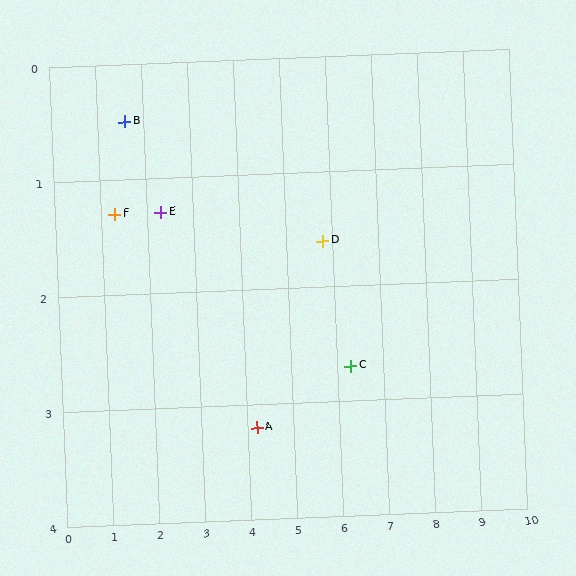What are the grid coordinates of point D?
Point D is at approximately (5.8, 1.6).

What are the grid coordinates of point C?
Point C is at approximately (6.3, 2.7).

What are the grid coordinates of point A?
Point A is at approximately (4.2, 3.2).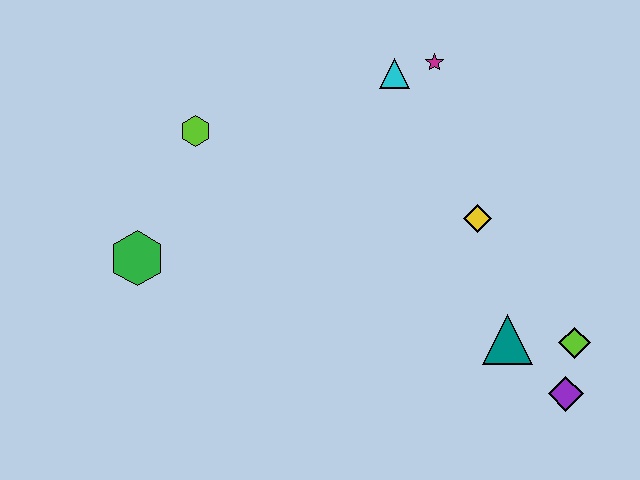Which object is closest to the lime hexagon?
The green hexagon is closest to the lime hexagon.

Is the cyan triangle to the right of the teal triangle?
No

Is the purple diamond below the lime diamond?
Yes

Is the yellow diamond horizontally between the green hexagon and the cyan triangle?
No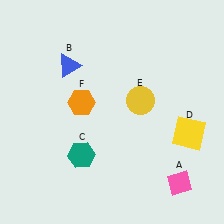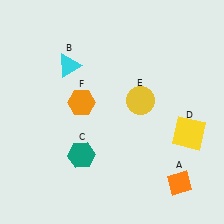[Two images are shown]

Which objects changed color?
A changed from pink to orange. B changed from blue to cyan.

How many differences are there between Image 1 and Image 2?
There are 2 differences between the two images.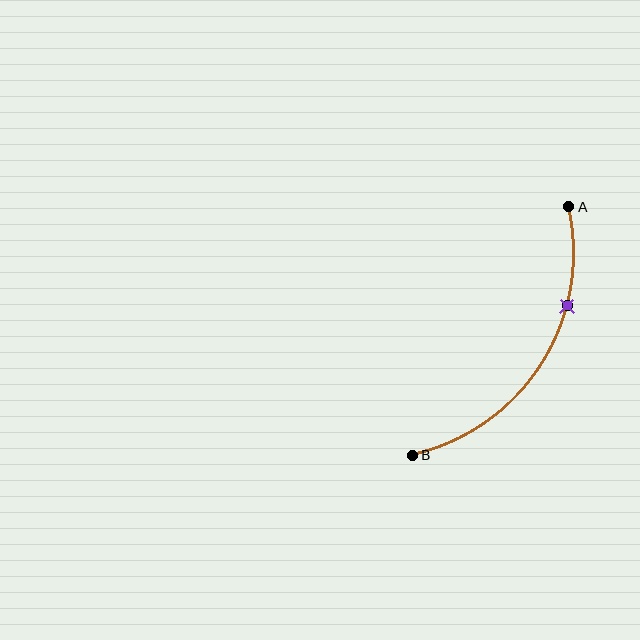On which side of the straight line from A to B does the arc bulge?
The arc bulges to the right of the straight line connecting A and B.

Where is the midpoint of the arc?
The arc midpoint is the point on the curve farthest from the straight line joining A and B. It sits to the right of that line.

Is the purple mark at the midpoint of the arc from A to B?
No. The purple mark lies on the arc but is closer to endpoint A. The arc midpoint would be at the point on the curve equidistant along the arc from both A and B.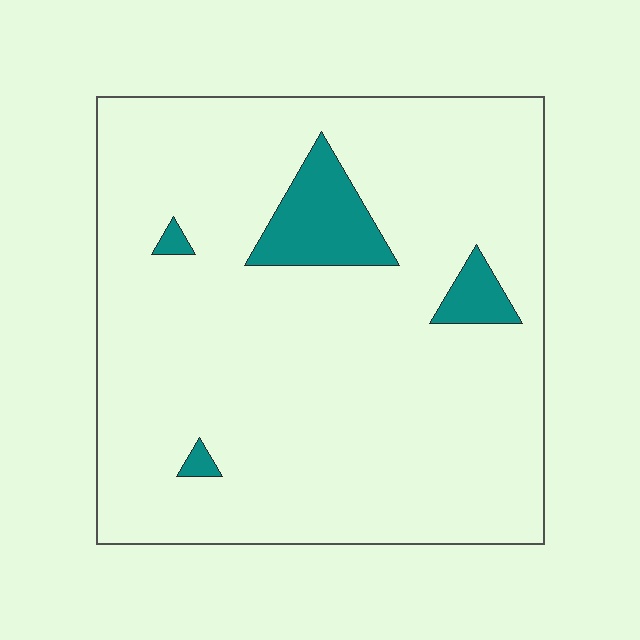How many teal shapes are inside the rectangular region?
4.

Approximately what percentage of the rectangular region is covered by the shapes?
Approximately 10%.